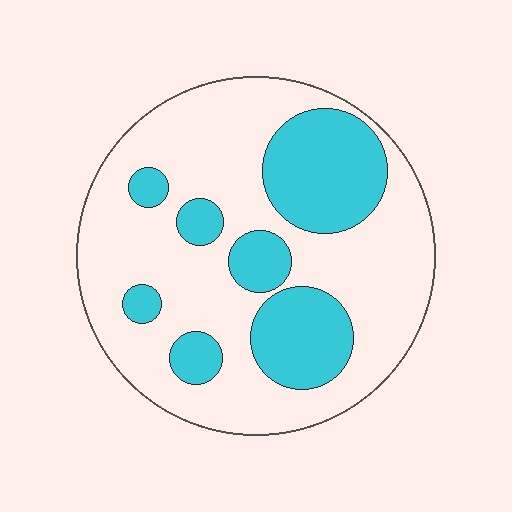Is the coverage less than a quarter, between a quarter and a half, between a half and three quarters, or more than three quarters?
Between a quarter and a half.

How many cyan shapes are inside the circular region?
7.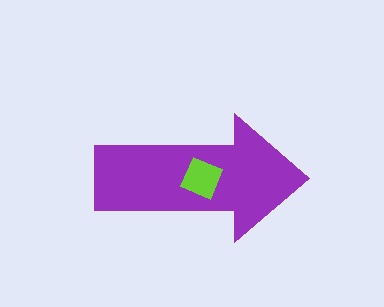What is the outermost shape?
The purple arrow.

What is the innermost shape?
The lime diamond.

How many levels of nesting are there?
2.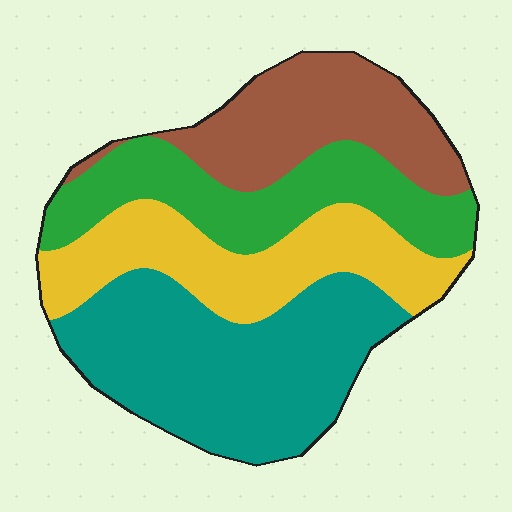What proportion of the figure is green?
Green takes up about one fifth (1/5) of the figure.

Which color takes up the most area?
Teal, at roughly 35%.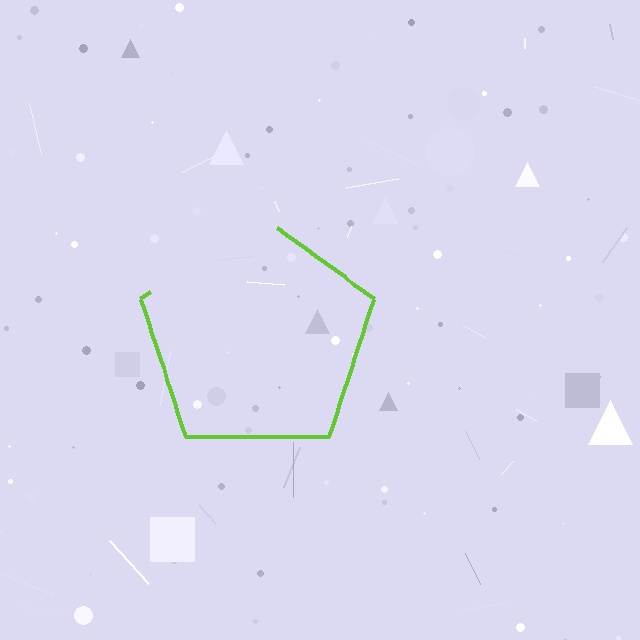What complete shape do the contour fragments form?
The contour fragments form a pentagon.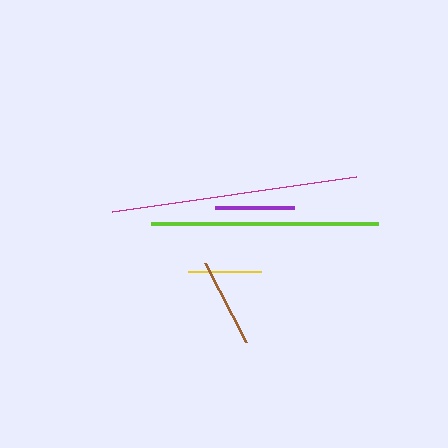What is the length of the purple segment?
The purple segment is approximately 79 pixels long.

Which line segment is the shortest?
The yellow line is the shortest at approximately 73 pixels.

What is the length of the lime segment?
The lime segment is approximately 227 pixels long.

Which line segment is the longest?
The magenta line is the longest at approximately 246 pixels.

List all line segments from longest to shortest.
From longest to shortest: magenta, lime, brown, purple, yellow.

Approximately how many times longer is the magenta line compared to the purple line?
The magenta line is approximately 3.1 times the length of the purple line.